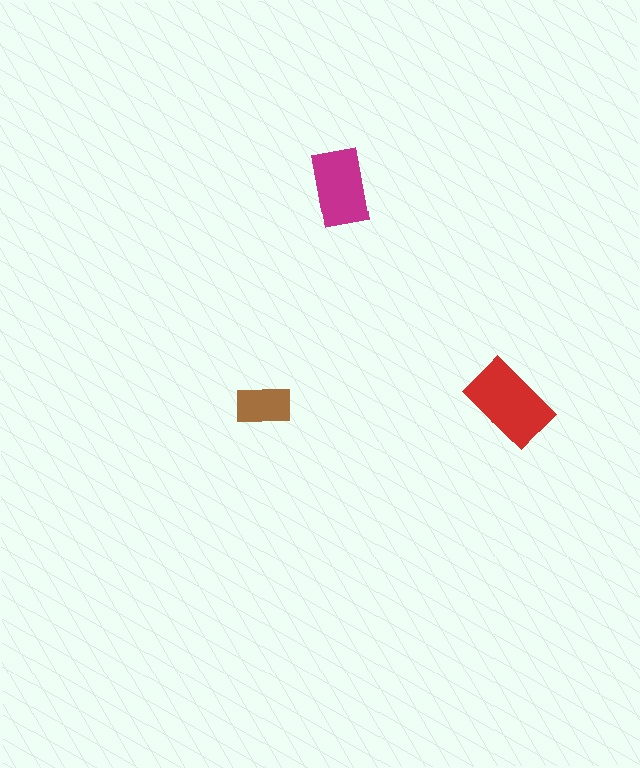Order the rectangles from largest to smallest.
the red one, the magenta one, the brown one.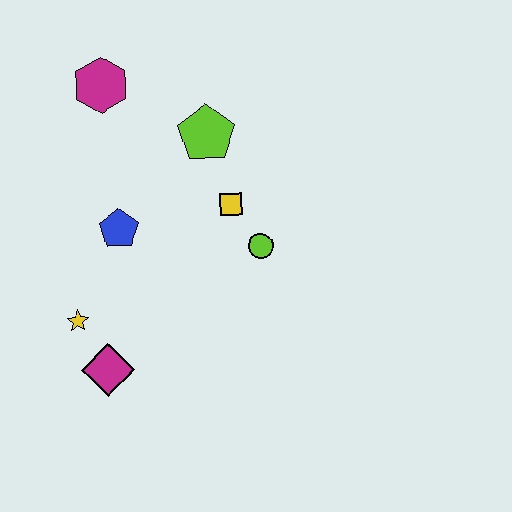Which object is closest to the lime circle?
The yellow square is closest to the lime circle.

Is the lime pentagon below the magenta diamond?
No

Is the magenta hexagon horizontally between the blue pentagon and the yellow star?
Yes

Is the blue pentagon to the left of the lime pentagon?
Yes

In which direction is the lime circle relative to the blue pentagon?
The lime circle is to the right of the blue pentagon.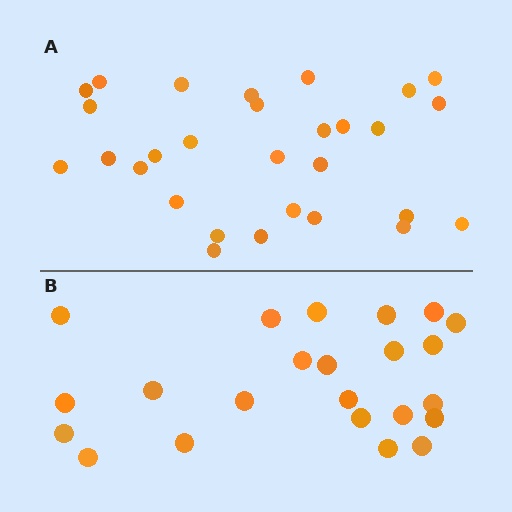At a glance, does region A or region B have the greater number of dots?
Region A (the top region) has more dots.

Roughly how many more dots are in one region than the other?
Region A has about 6 more dots than region B.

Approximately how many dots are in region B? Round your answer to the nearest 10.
About 20 dots. (The exact count is 23, which rounds to 20.)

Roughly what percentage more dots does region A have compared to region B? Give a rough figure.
About 25% more.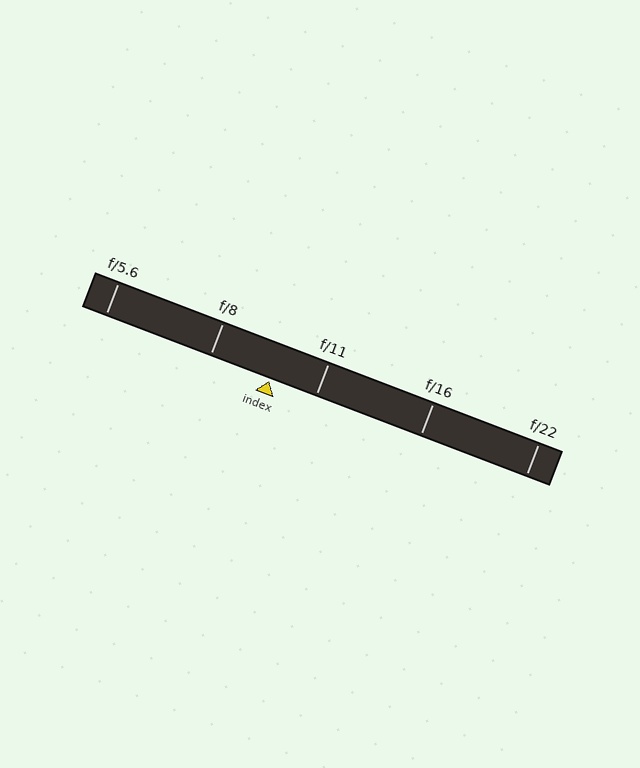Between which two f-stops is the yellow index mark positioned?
The index mark is between f/8 and f/11.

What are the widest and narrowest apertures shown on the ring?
The widest aperture shown is f/5.6 and the narrowest is f/22.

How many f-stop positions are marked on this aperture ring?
There are 5 f-stop positions marked.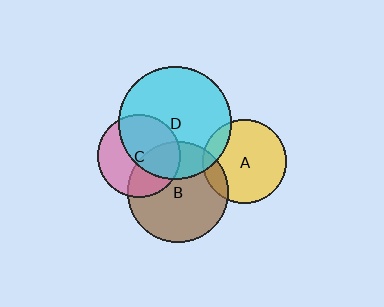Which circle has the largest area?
Circle D (cyan).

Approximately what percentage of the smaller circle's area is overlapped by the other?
Approximately 15%.